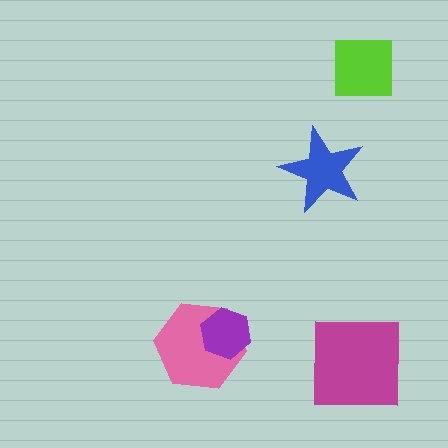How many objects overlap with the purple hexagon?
1 object overlaps with the purple hexagon.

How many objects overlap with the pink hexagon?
1 object overlaps with the pink hexagon.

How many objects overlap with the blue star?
0 objects overlap with the blue star.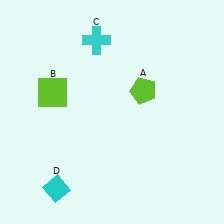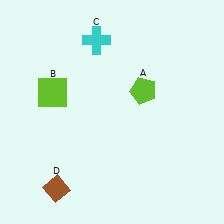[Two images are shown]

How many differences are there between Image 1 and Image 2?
There is 1 difference between the two images.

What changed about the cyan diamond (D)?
In Image 1, D is cyan. In Image 2, it changed to brown.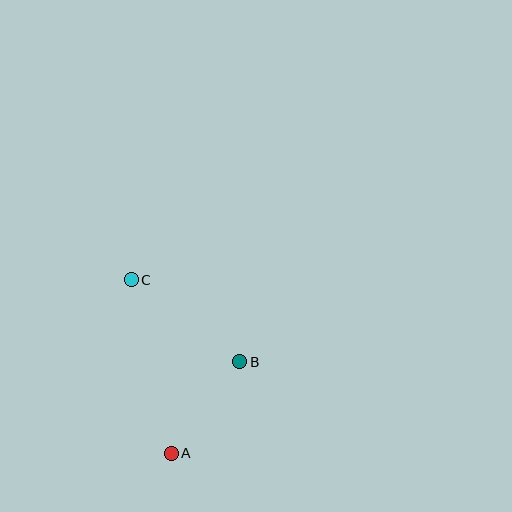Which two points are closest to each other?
Points A and B are closest to each other.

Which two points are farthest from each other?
Points A and C are farthest from each other.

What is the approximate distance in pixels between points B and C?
The distance between B and C is approximately 136 pixels.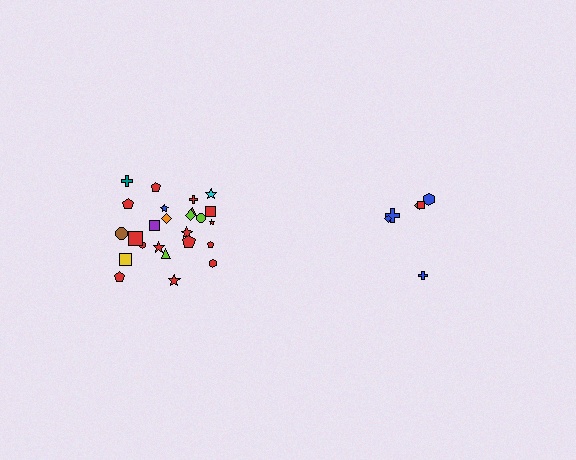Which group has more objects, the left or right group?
The left group.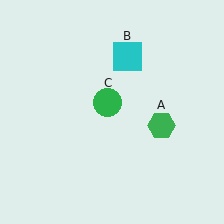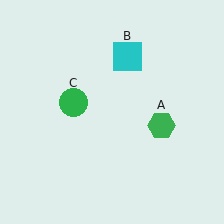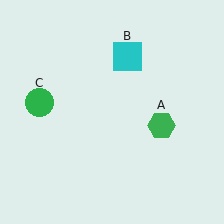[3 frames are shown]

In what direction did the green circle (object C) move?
The green circle (object C) moved left.